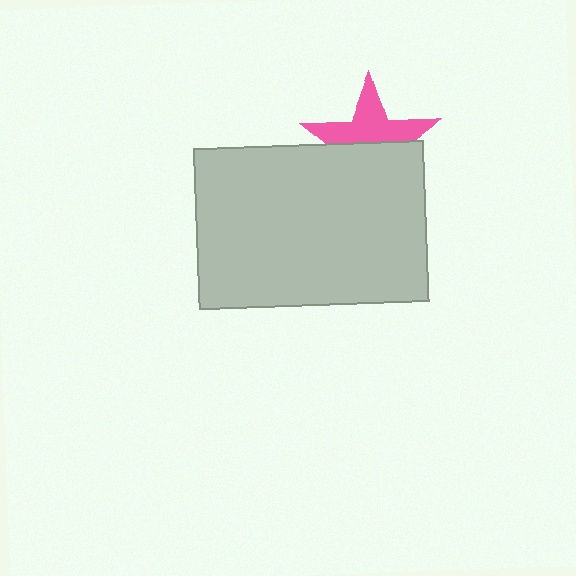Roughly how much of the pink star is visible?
About half of it is visible (roughly 51%).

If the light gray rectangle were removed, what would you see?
You would see the complete pink star.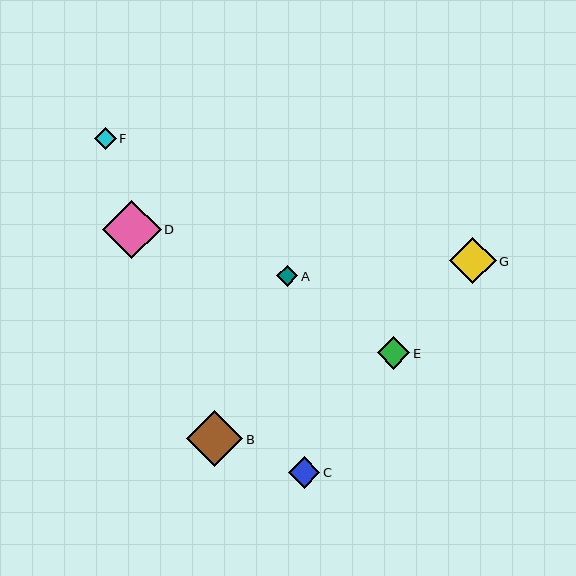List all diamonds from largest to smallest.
From largest to smallest: D, B, G, E, C, F, A.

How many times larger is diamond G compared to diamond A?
Diamond G is approximately 2.2 times the size of diamond A.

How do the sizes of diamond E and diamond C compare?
Diamond E and diamond C are approximately the same size.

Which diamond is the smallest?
Diamond A is the smallest with a size of approximately 21 pixels.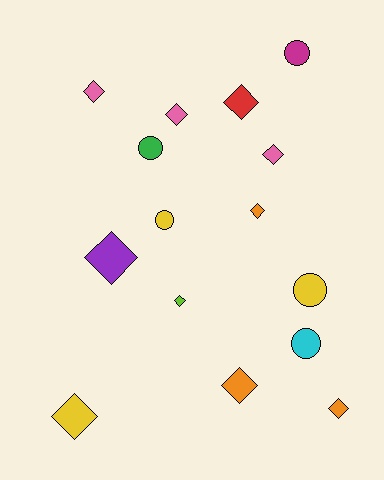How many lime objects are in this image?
There is 1 lime object.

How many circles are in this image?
There are 5 circles.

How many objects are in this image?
There are 15 objects.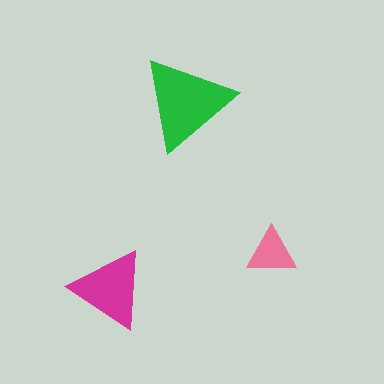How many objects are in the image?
There are 3 objects in the image.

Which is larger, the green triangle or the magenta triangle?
The green one.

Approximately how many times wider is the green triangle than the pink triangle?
About 2 times wider.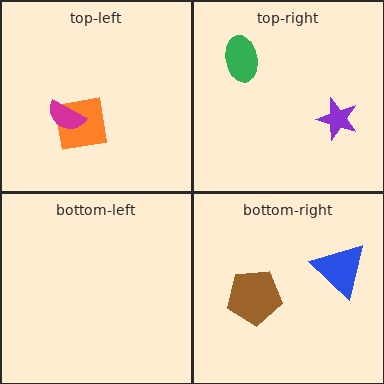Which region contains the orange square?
The top-left region.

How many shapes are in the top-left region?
2.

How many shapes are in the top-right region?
2.